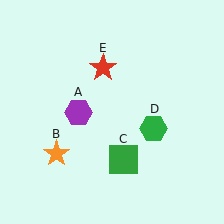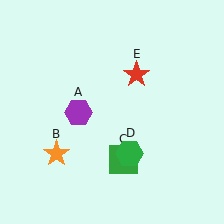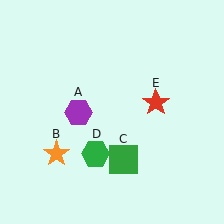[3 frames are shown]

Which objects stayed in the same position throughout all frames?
Purple hexagon (object A) and orange star (object B) and green square (object C) remained stationary.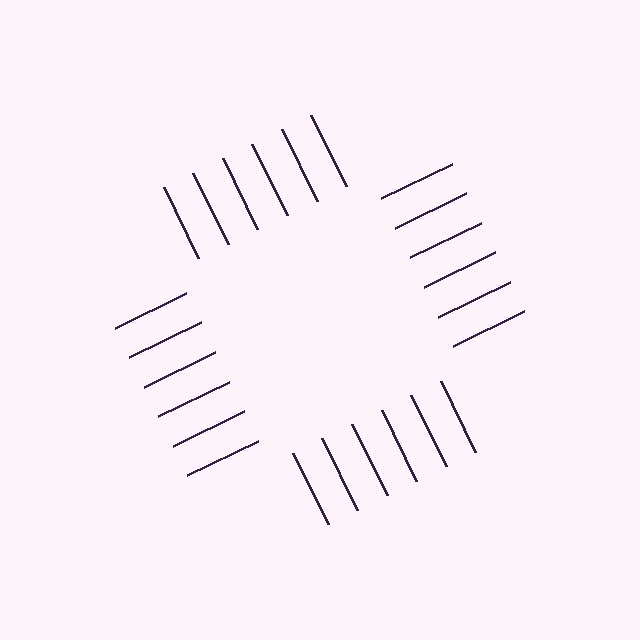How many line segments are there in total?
24 — 6 along each of the 4 edges.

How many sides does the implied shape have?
4 sides — the line-ends trace a square.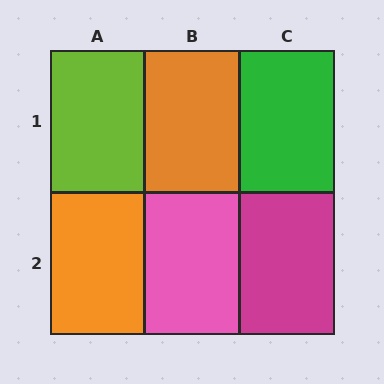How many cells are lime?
1 cell is lime.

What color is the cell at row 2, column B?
Pink.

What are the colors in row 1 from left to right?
Lime, orange, green.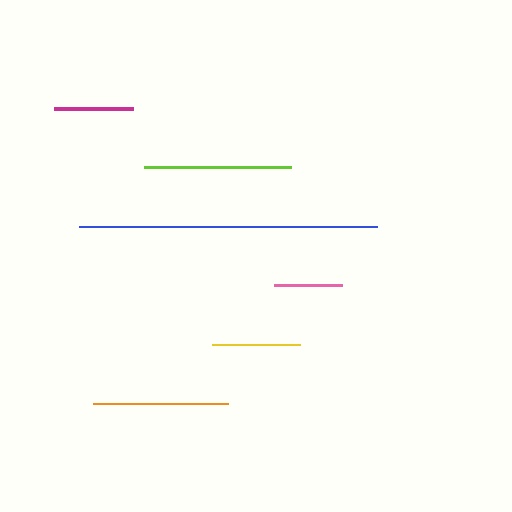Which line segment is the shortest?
The pink line is the shortest at approximately 68 pixels.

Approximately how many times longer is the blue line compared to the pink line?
The blue line is approximately 4.4 times the length of the pink line.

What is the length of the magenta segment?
The magenta segment is approximately 79 pixels long.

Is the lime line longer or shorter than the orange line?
The lime line is longer than the orange line.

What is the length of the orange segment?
The orange segment is approximately 135 pixels long.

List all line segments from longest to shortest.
From longest to shortest: blue, lime, orange, yellow, magenta, pink.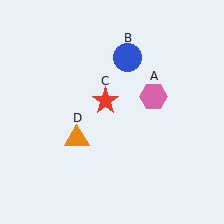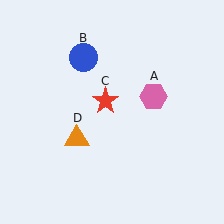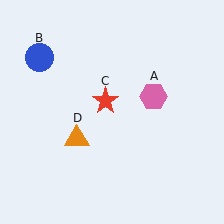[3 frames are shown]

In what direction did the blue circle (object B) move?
The blue circle (object B) moved left.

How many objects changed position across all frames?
1 object changed position: blue circle (object B).